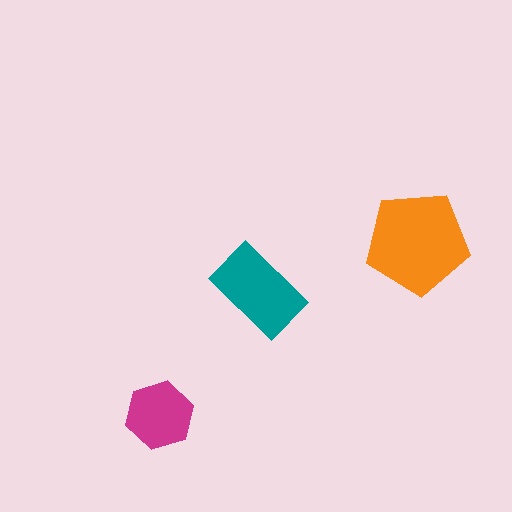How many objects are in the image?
There are 3 objects in the image.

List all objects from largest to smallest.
The orange pentagon, the teal rectangle, the magenta hexagon.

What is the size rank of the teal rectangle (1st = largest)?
2nd.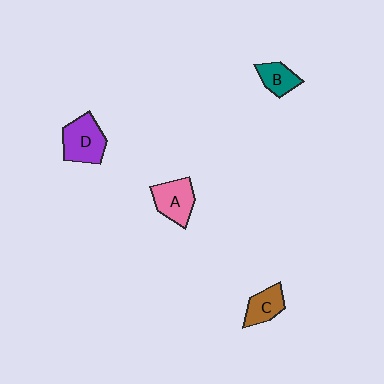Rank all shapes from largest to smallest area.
From largest to smallest: D (purple), A (pink), C (brown), B (teal).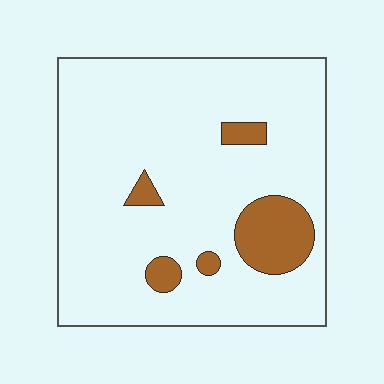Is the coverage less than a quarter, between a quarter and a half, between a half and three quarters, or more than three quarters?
Less than a quarter.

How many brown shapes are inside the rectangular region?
5.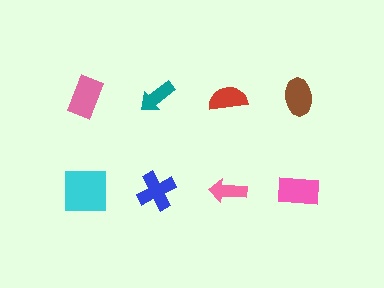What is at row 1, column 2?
A teal arrow.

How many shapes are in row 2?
4 shapes.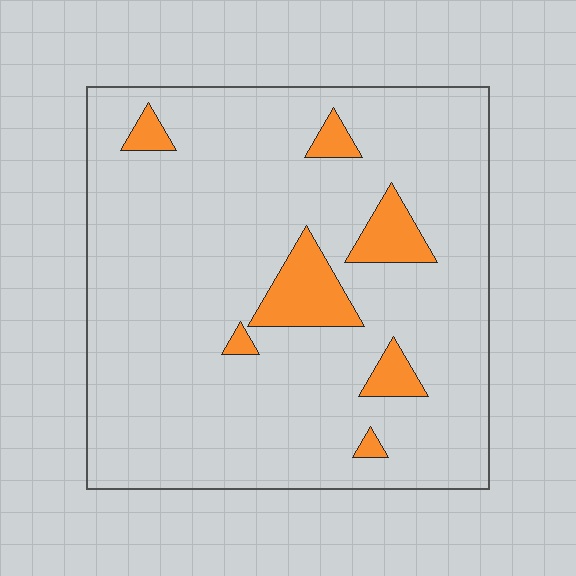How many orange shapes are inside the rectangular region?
7.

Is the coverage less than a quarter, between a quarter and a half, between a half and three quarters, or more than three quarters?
Less than a quarter.